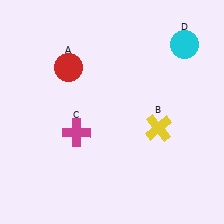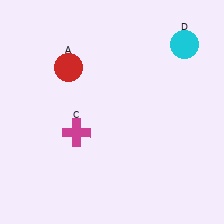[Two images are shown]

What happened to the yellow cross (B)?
The yellow cross (B) was removed in Image 2. It was in the bottom-right area of Image 1.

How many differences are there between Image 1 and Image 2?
There is 1 difference between the two images.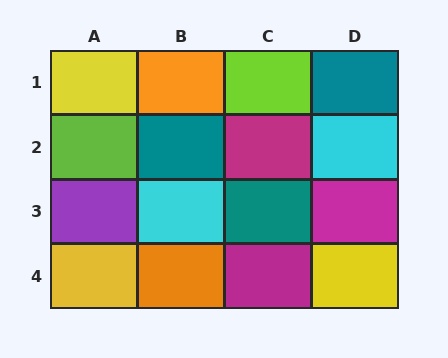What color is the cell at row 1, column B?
Orange.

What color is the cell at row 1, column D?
Teal.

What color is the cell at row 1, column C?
Lime.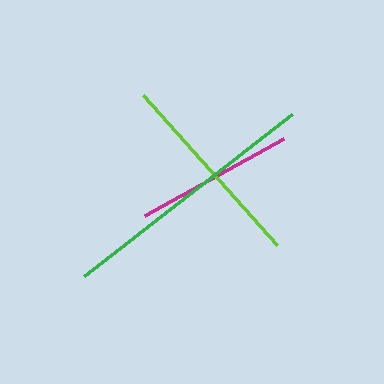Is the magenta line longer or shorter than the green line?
The green line is longer than the magenta line.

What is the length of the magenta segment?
The magenta segment is approximately 158 pixels long.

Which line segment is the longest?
The green line is the longest at approximately 263 pixels.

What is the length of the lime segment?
The lime segment is approximately 202 pixels long.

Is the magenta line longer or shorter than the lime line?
The lime line is longer than the magenta line.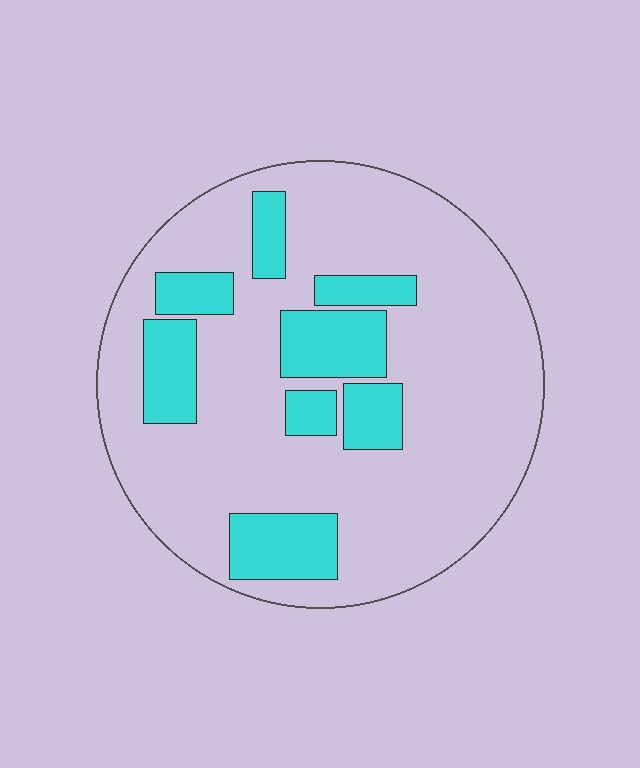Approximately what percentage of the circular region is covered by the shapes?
Approximately 25%.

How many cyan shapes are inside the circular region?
8.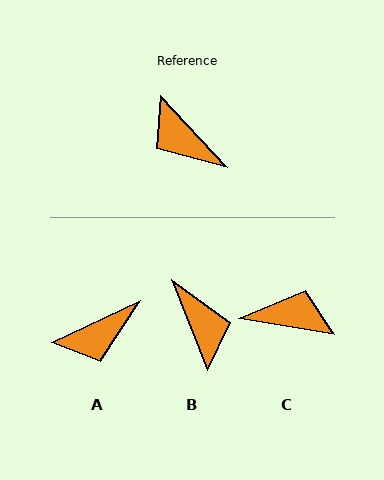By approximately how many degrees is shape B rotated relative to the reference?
Approximately 159 degrees counter-clockwise.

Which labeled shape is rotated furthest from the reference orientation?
B, about 159 degrees away.